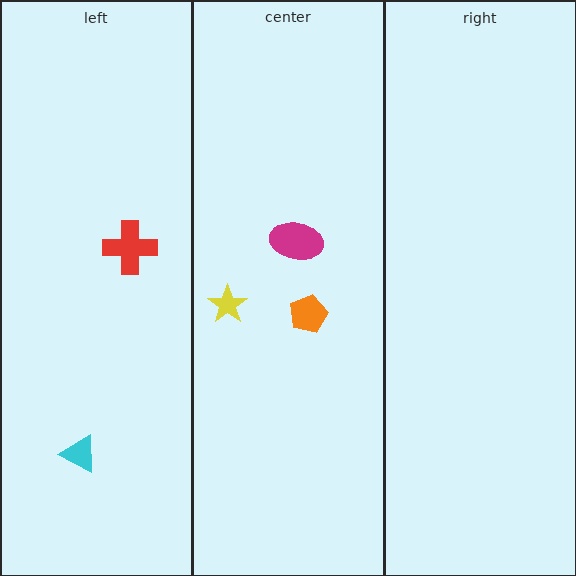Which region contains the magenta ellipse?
The center region.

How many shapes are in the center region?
3.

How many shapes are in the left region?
2.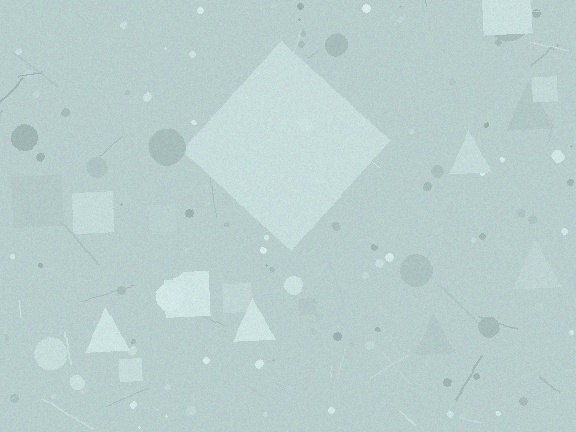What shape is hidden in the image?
A diamond is hidden in the image.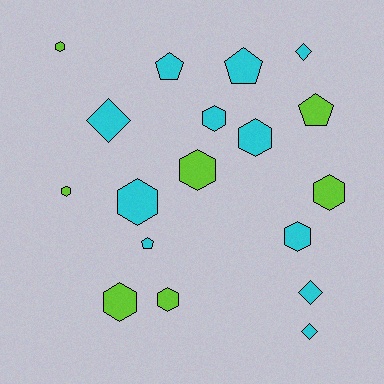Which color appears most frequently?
Cyan, with 11 objects.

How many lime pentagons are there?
There is 1 lime pentagon.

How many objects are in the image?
There are 18 objects.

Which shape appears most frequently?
Hexagon, with 10 objects.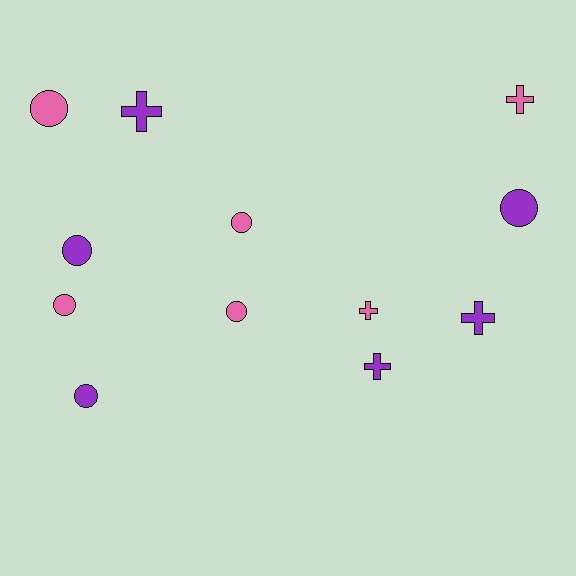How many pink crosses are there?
There are 2 pink crosses.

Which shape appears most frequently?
Circle, with 7 objects.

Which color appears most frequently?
Pink, with 6 objects.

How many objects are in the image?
There are 12 objects.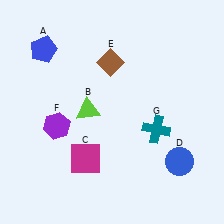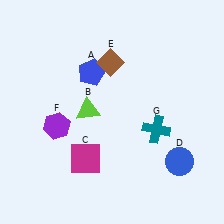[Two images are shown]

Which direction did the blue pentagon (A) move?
The blue pentagon (A) moved right.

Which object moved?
The blue pentagon (A) moved right.